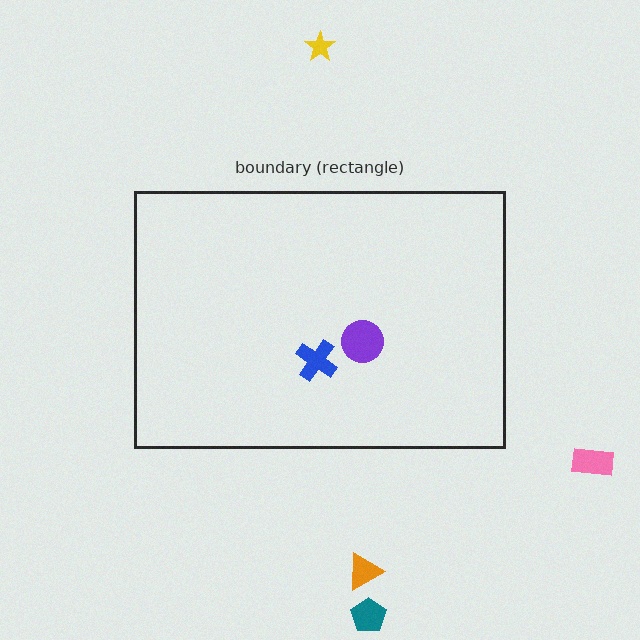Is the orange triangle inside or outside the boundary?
Outside.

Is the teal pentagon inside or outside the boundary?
Outside.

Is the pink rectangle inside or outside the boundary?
Outside.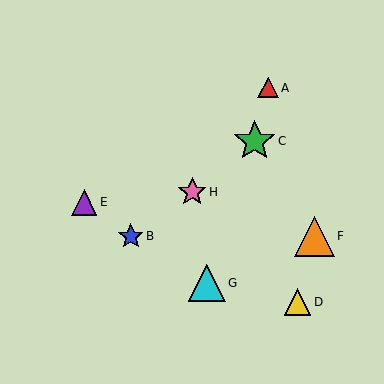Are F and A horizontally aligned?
No, F is at y≈236 and A is at y≈88.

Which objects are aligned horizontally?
Objects B, F are aligned horizontally.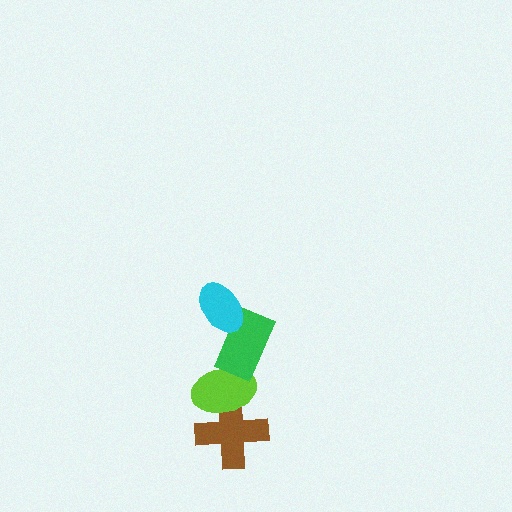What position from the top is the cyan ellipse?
The cyan ellipse is 1st from the top.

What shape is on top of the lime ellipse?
The green rectangle is on top of the lime ellipse.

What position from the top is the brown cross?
The brown cross is 4th from the top.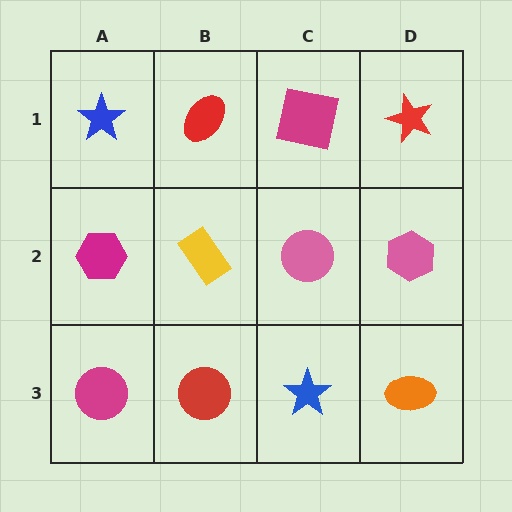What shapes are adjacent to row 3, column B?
A yellow rectangle (row 2, column B), a magenta circle (row 3, column A), a blue star (row 3, column C).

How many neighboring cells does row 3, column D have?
2.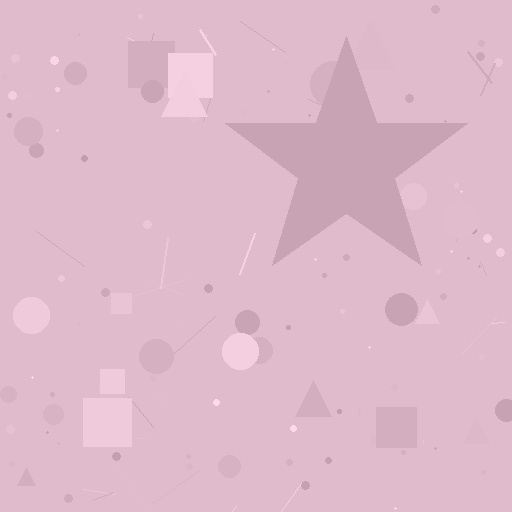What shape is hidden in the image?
A star is hidden in the image.